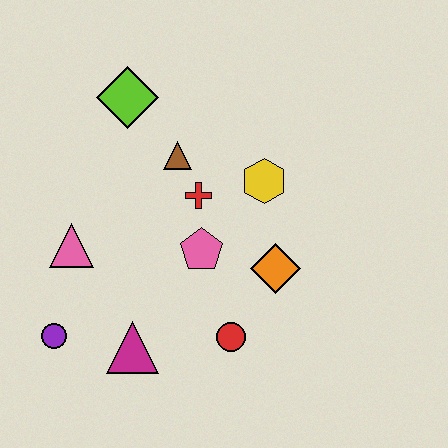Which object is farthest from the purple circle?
The yellow hexagon is farthest from the purple circle.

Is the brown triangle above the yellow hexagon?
Yes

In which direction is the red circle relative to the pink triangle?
The red circle is to the right of the pink triangle.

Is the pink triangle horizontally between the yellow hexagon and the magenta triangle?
No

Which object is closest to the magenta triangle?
The purple circle is closest to the magenta triangle.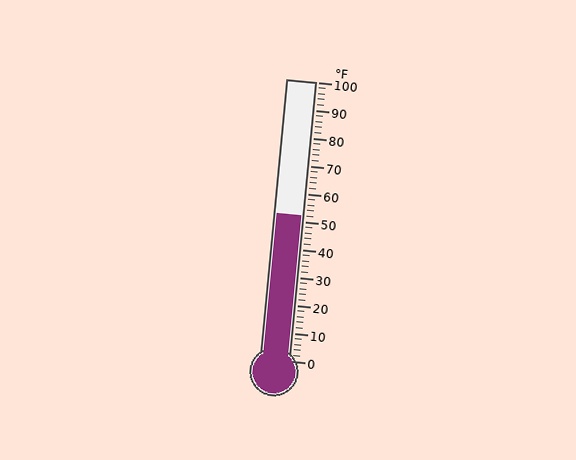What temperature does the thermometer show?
The thermometer shows approximately 52°F.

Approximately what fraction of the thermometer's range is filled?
The thermometer is filled to approximately 50% of its range.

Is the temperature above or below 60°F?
The temperature is below 60°F.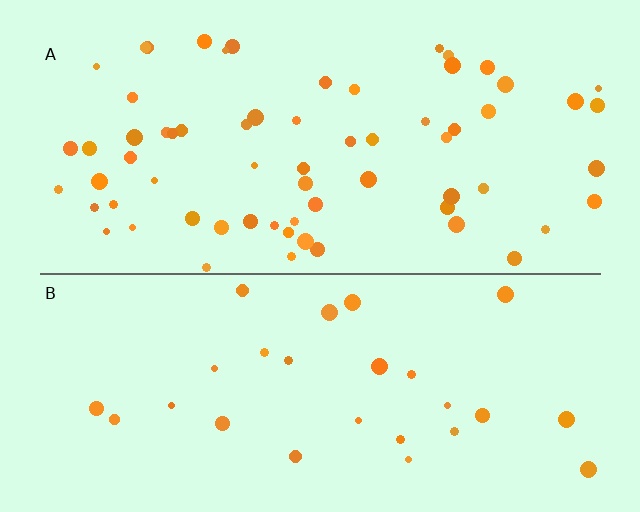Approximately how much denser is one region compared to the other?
Approximately 2.4× — region A over region B.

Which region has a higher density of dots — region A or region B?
A (the top).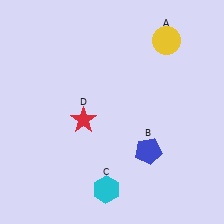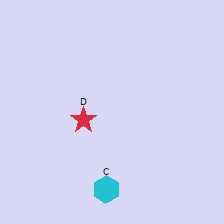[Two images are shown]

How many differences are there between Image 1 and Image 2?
There are 2 differences between the two images.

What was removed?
The yellow circle (A), the blue pentagon (B) were removed in Image 2.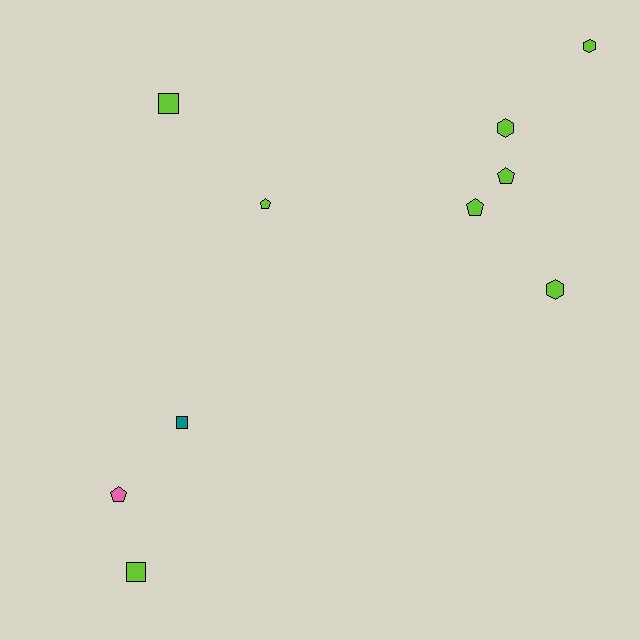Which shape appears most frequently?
Pentagon, with 4 objects.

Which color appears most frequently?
Lime, with 8 objects.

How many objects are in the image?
There are 10 objects.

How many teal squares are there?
There is 1 teal square.